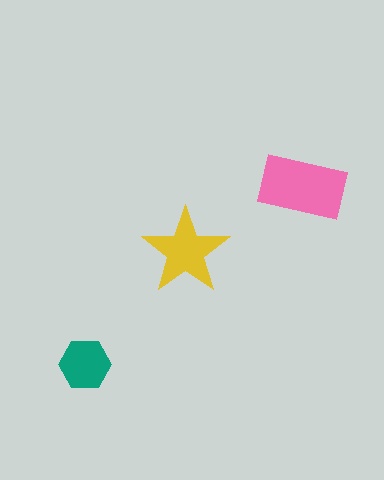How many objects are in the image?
There are 3 objects in the image.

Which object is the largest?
The pink rectangle.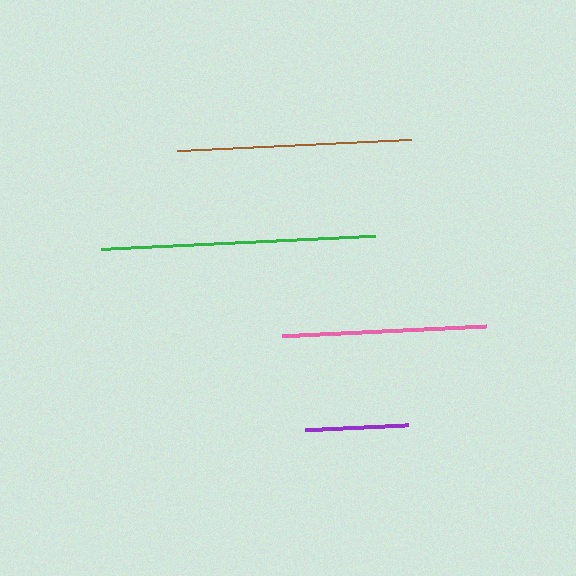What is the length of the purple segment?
The purple segment is approximately 103 pixels long.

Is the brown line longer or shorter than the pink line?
The brown line is longer than the pink line.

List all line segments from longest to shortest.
From longest to shortest: green, brown, pink, purple.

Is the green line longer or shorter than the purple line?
The green line is longer than the purple line.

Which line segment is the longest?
The green line is the longest at approximately 275 pixels.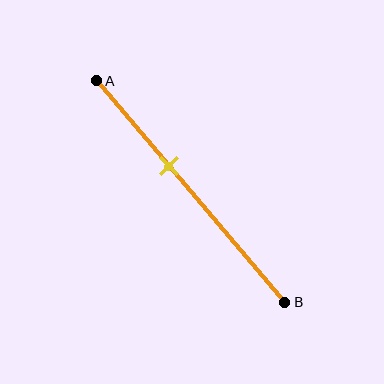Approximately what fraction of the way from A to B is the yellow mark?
The yellow mark is approximately 40% of the way from A to B.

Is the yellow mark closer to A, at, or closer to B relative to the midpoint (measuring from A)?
The yellow mark is closer to point A than the midpoint of segment AB.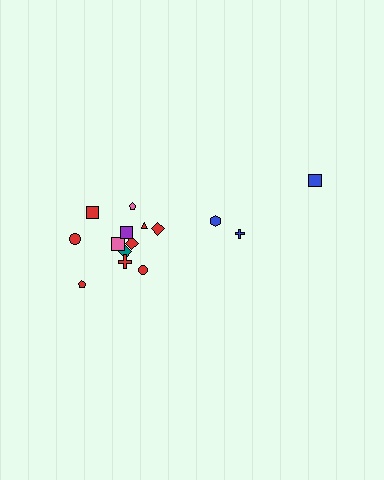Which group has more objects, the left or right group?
The left group.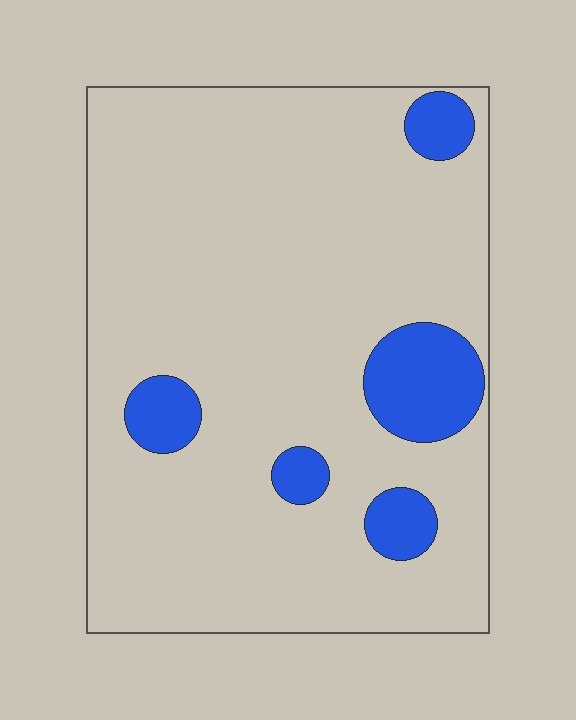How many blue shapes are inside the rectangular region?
5.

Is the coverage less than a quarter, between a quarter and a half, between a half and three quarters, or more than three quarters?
Less than a quarter.